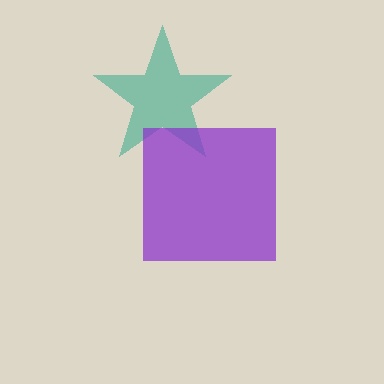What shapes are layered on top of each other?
The layered shapes are: a teal star, a purple square.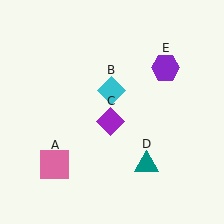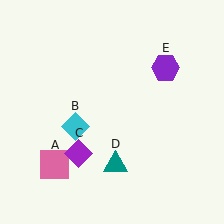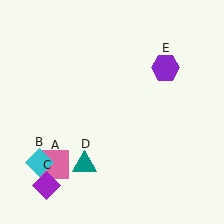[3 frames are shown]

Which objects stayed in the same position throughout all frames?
Pink square (object A) and purple hexagon (object E) remained stationary.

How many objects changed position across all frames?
3 objects changed position: cyan diamond (object B), purple diamond (object C), teal triangle (object D).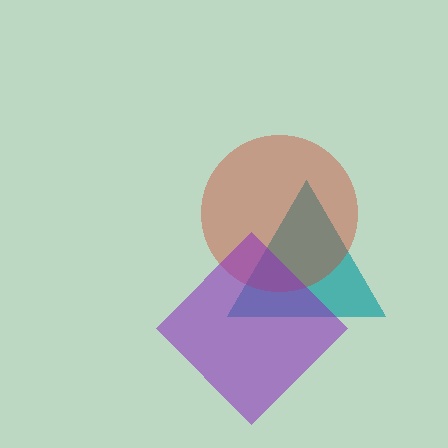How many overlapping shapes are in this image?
There are 3 overlapping shapes in the image.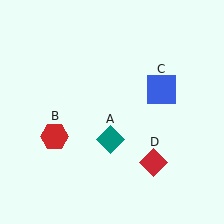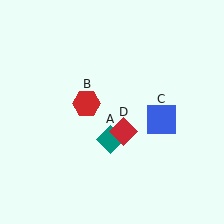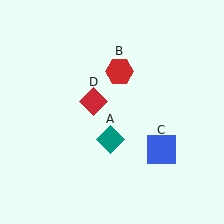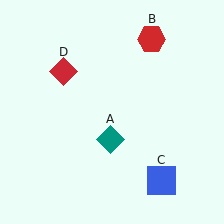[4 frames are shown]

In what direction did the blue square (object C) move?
The blue square (object C) moved down.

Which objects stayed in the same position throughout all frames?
Teal diamond (object A) remained stationary.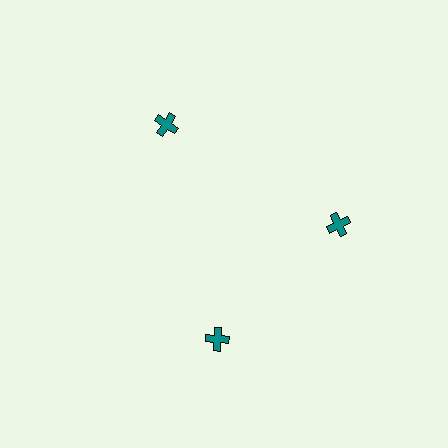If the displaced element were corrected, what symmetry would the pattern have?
It would have 3-fold rotational symmetry — the pattern would map onto itself every 120 degrees.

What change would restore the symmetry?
The symmetry would be restored by rotating it back into even spacing with its neighbors so that all 3 crosses sit at equal angles and equal distance from the center.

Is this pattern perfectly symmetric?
No. The 3 teal crosses are arranged in a ring, but one element near the 7 o'clock position is rotated out of alignment along the ring, breaking the 3-fold rotational symmetry.